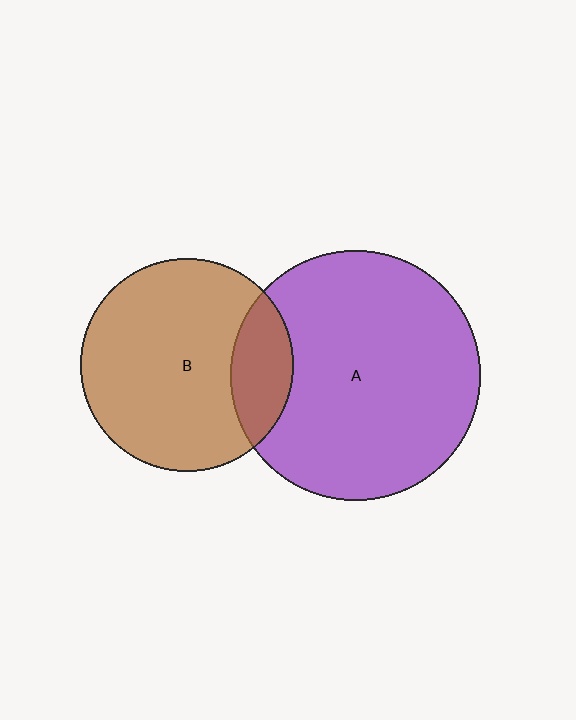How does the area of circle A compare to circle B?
Approximately 1.4 times.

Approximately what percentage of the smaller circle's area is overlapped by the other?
Approximately 20%.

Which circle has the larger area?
Circle A (purple).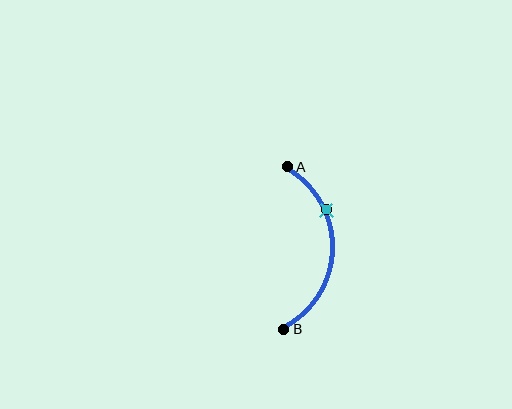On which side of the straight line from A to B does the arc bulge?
The arc bulges to the right of the straight line connecting A and B.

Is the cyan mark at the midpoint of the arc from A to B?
No. The cyan mark lies on the arc but is closer to endpoint A. The arc midpoint would be at the point on the curve equidistant along the arc from both A and B.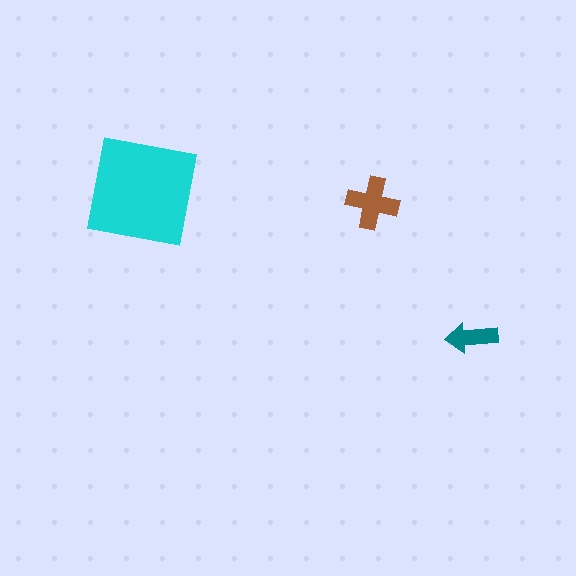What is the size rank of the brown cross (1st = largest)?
2nd.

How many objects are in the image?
There are 3 objects in the image.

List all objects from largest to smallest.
The cyan square, the brown cross, the teal arrow.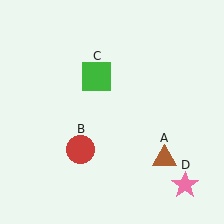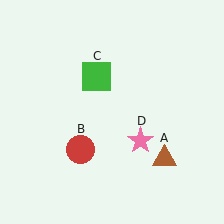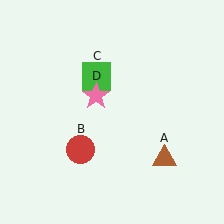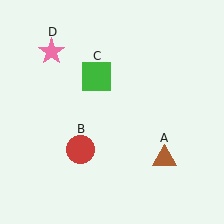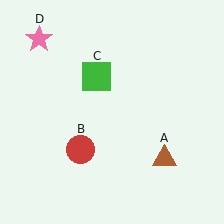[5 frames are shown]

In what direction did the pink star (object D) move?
The pink star (object D) moved up and to the left.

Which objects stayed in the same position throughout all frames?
Brown triangle (object A) and red circle (object B) and green square (object C) remained stationary.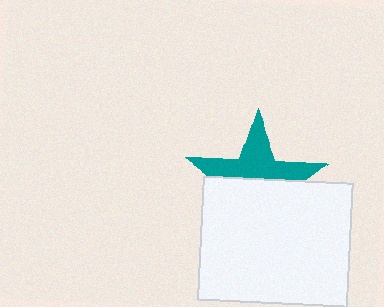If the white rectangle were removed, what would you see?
You would see the complete teal star.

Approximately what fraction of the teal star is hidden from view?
Roughly 53% of the teal star is hidden behind the white rectangle.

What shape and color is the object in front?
The object in front is a white rectangle.